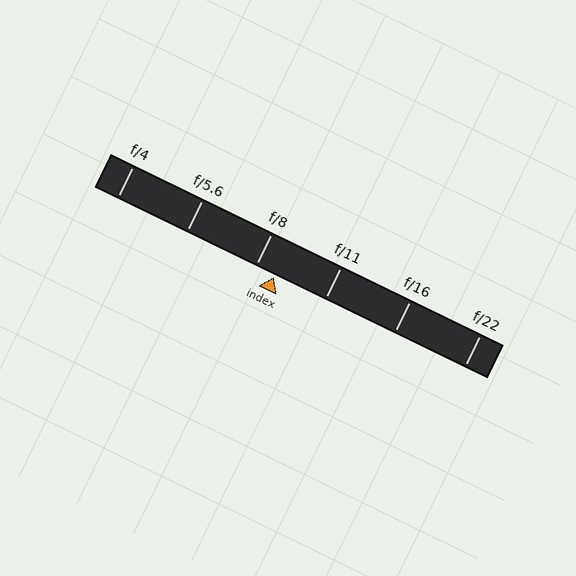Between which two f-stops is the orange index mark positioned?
The index mark is between f/8 and f/11.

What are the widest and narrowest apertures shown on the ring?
The widest aperture shown is f/4 and the narrowest is f/22.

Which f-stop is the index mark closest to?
The index mark is closest to f/8.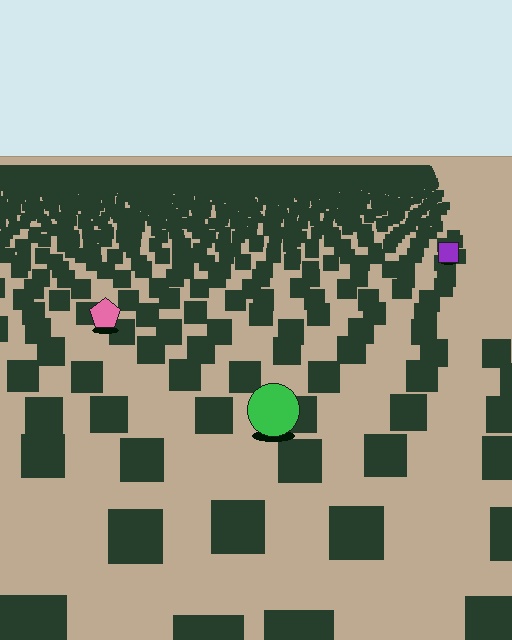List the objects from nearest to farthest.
From nearest to farthest: the green circle, the pink pentagon, the purple square.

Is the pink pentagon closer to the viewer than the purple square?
Yes. The pink pentagon is closer — you can tell from the texture gradient: the ground texture is coarser near it.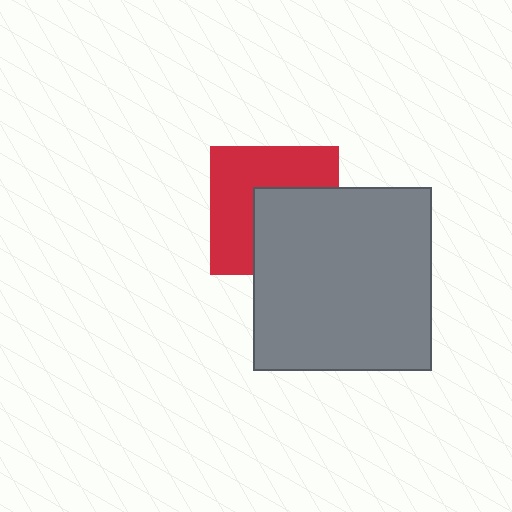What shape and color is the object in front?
The object in front is a gray rectangle.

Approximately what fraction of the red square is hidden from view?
Roughly 45% of the red square is hidden behind the gray rectangle.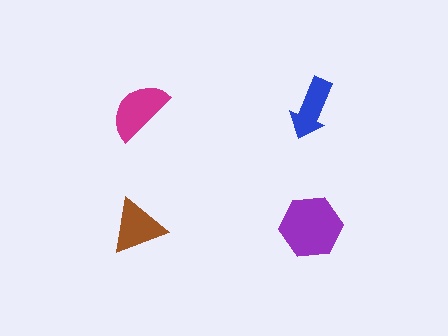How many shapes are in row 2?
2 shapes.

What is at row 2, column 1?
A brown triangle.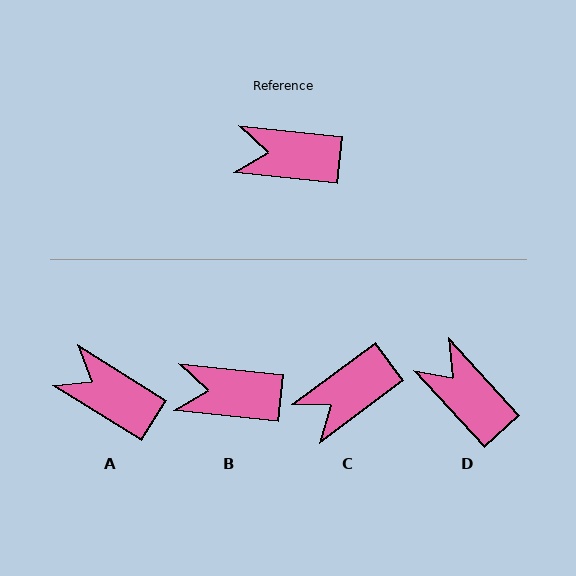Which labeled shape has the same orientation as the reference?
B.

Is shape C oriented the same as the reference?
No, it is off by about 42 degrees.